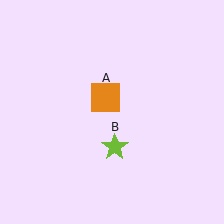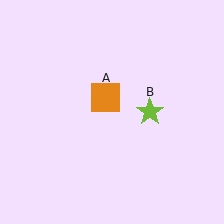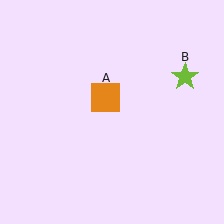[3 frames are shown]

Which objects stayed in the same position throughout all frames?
Orange square (object A) remained stationary.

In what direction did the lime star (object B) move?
The lime star (object B) moved up and to the right.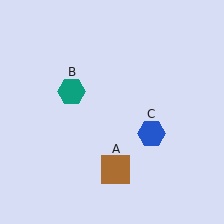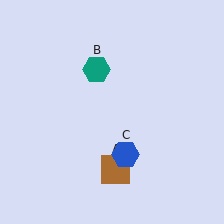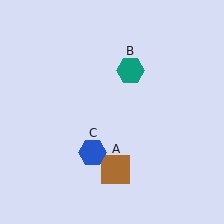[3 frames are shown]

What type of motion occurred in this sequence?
The teal hexagon (object B), blue hexagon (object C) rotated clockwise around the center of the scene.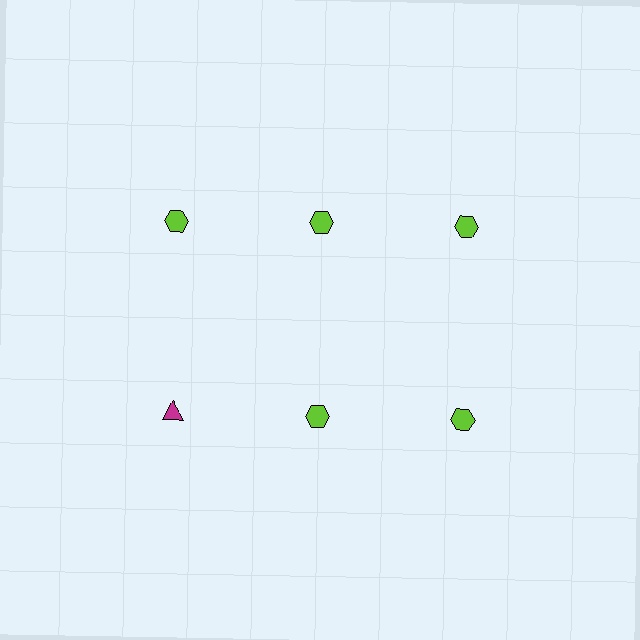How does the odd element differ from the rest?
It differs in both color (magenta instead of lime) and shape (triangle instead of hexagon).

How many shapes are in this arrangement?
There are 6 shapes arranged in a grid pattern.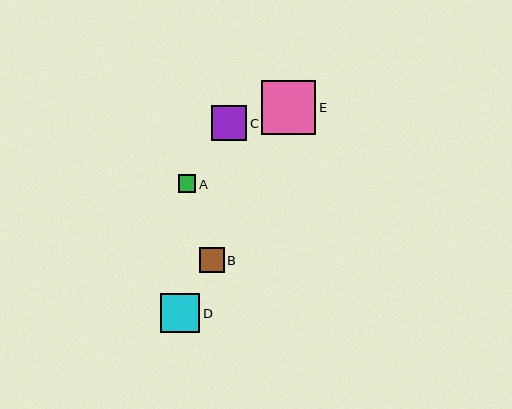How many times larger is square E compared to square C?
Square E is approximately 1.6 times the size of square C.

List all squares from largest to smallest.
From largest to smallest: E, D, C, B, A.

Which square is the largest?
Square E is the largest with a size of approximately 54 pixels.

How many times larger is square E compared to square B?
Square E is approximately 2.2 times the size of square B.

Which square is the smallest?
Square A is the smallest with a size of approximately 18 pixels.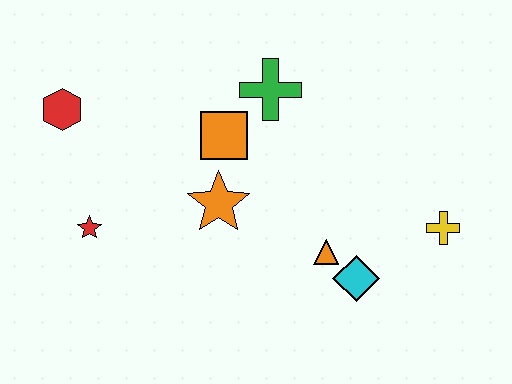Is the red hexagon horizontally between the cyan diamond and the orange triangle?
No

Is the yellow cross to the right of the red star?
Yes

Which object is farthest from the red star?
The yellow cross is farthest from the red star.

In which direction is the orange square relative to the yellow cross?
The orange square is to the left of the yellow cross.